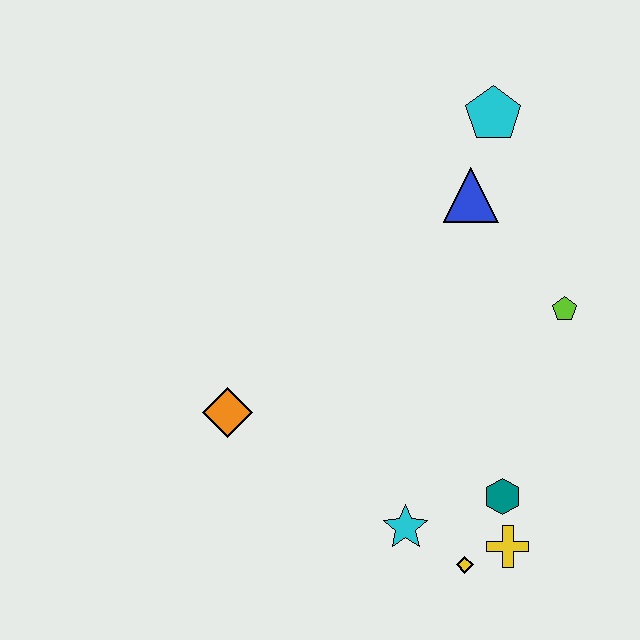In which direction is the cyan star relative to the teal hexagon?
The cyan star is to the left of the teal hexagon.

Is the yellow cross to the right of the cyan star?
Yes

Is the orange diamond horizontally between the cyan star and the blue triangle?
No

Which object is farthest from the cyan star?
The cyan pentagon is farthest from the cyan star.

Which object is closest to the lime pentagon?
The blue triangle is closest to the lime pentagon.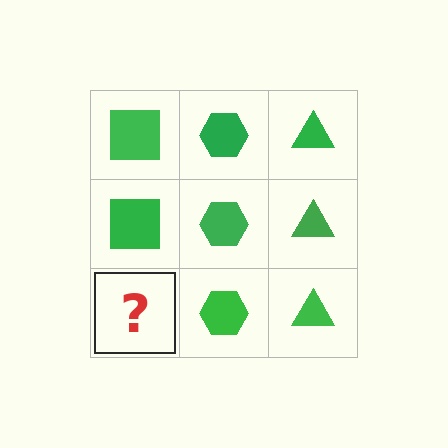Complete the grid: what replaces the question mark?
The question mark should be replaced with a green square.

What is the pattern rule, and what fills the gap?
The rule is that each column has a consistent shape. The gap should be filled with a green square.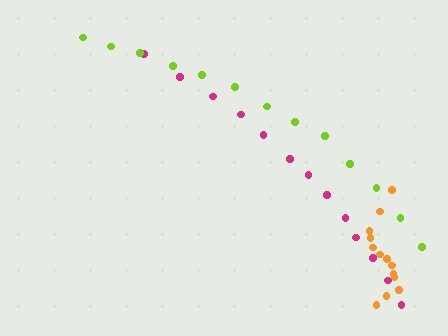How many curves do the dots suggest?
There are 3 distinct paths.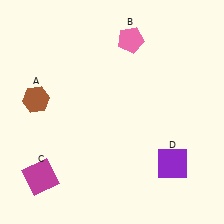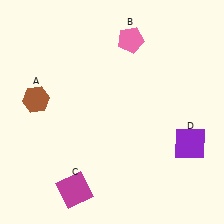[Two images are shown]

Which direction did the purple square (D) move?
The purple square (D) moved up.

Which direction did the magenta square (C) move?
The magenta square (C) moved right.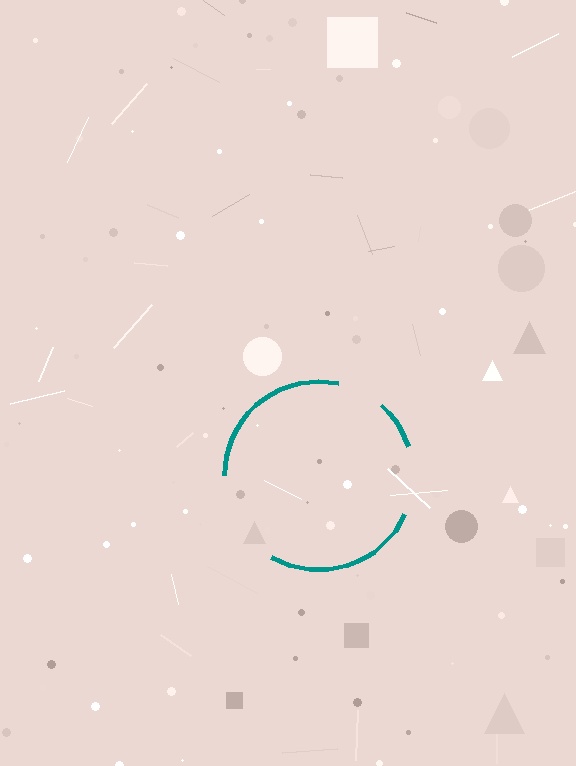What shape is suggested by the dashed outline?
The dashed outline suggests a circle.